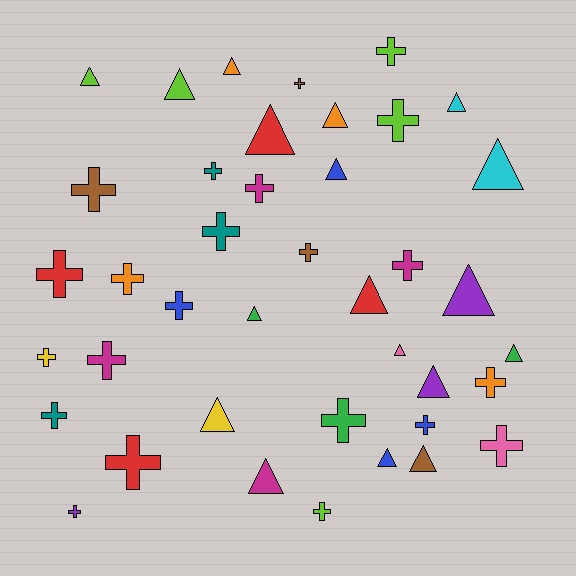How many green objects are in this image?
There are 3 green objects.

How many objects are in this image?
There are 40 objects.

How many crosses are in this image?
There are 22 crosses.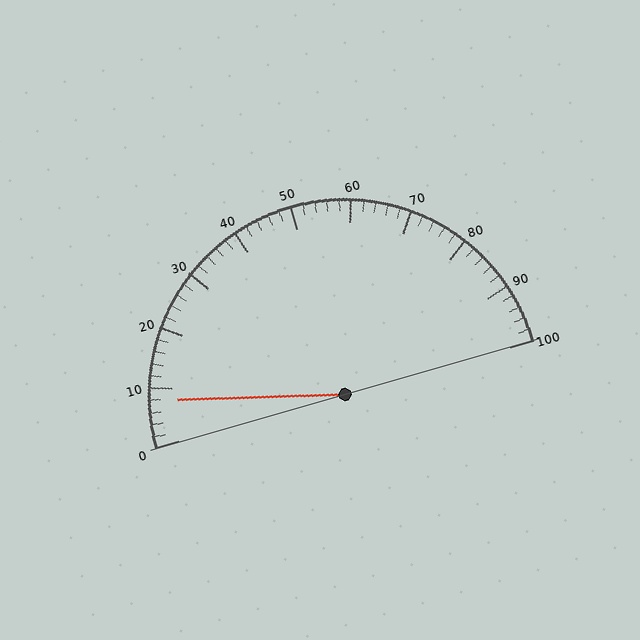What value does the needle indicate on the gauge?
The needle indicates approximately 8.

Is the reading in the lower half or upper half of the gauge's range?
The reading is in the lower half of the range (0 to 100).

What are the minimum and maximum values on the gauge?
The gauge ranges from 0 to 100.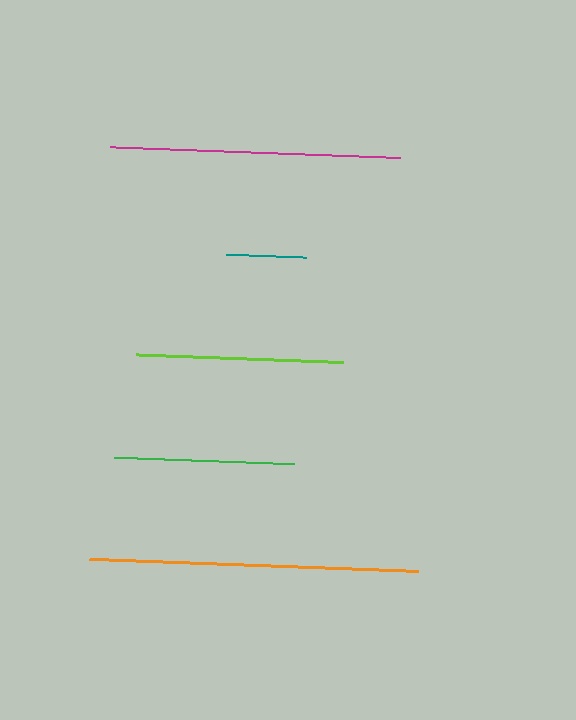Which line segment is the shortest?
The teal line is the shortest at approximately 79 pixels.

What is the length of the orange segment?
The orange segment is approximately 329 pixels long.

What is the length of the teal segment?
The teal segment is approximately 79 pixels long.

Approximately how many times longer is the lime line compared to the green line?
The lime line is approximately 1.1 times the length of the green line.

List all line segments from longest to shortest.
From longest to shortest: orange, magenta, lime, green, teal.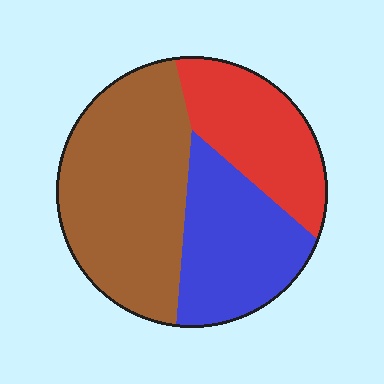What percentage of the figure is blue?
Blue takes up about one quarter (1/4) of the figure.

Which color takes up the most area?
Brown, at roughly 45%.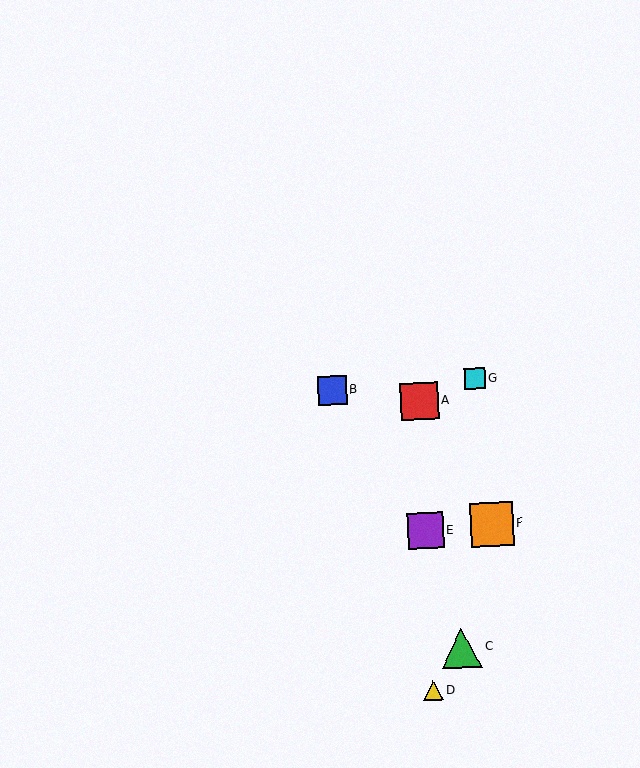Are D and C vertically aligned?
No, D is at x≈433 and C is at x≈462.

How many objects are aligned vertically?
3 objects (A, D, E) are aligned vertically.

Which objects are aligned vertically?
Objects A, D, E are aligned vertically.